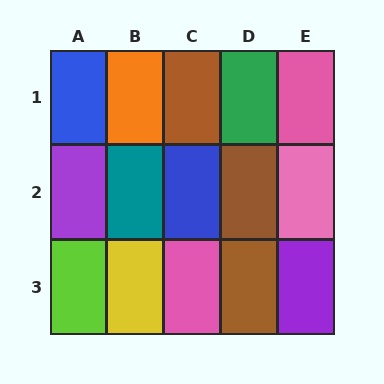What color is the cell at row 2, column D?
Brown.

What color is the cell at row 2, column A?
Purple.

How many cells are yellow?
1 cell is yellow.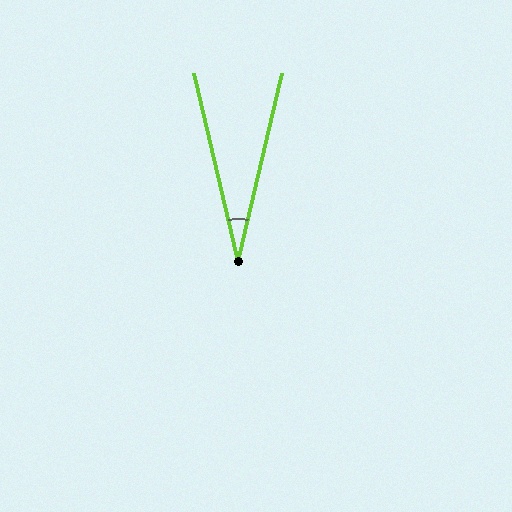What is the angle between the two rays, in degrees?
Approximately 26 degrees.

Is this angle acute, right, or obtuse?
It is acute.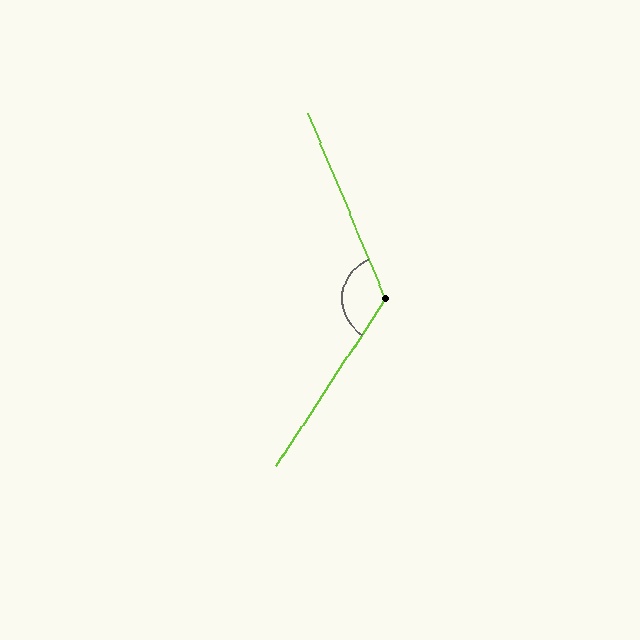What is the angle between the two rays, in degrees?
Approximately 124 degrees.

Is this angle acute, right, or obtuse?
It is obtuse.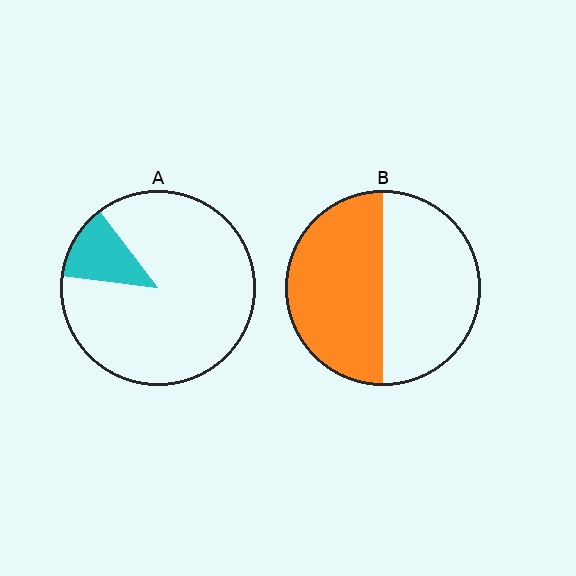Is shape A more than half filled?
No.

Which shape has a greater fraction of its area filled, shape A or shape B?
Shape B.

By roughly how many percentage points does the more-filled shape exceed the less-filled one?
By roughly 35 percentage points (B over A).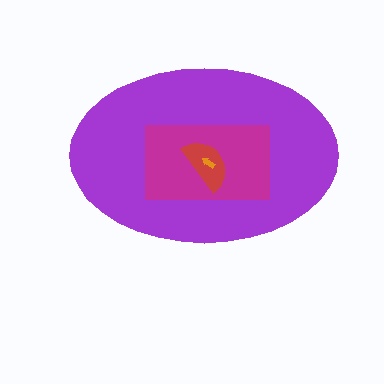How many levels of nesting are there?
4.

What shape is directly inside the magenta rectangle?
The red semicircle.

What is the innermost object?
The orange arrow.